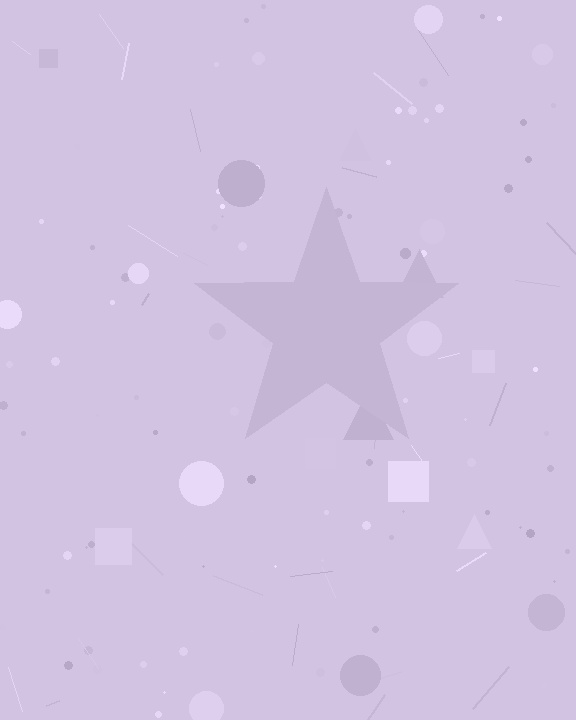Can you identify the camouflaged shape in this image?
The camouflaged shape is a star.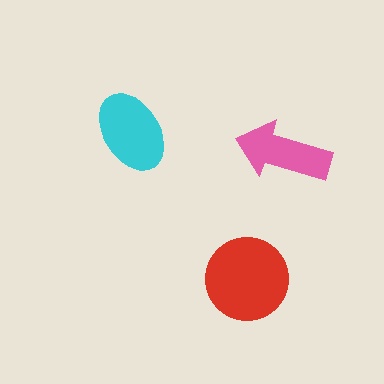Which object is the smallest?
The pink arrow.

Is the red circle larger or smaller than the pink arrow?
Larger.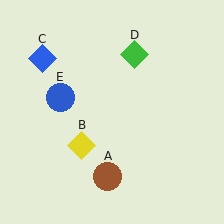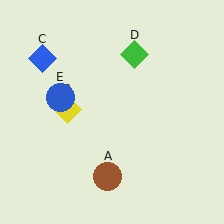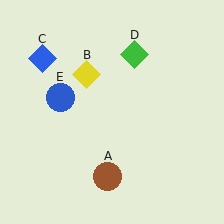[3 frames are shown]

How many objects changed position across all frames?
1 object changed position: yellow diamond (object B).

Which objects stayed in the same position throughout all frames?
Brown circle (object A) and blue diamond (object C) and green diamond (object D) and blue circle (object E) remained stationary.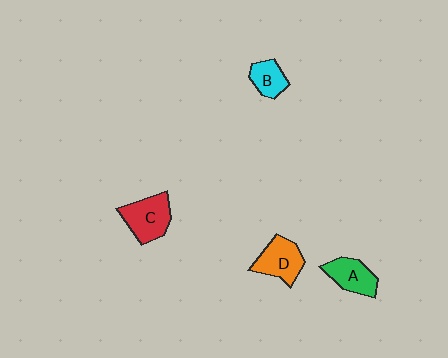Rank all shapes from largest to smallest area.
From largest to smallest: C (red), D (orange), A (green), B (cyan).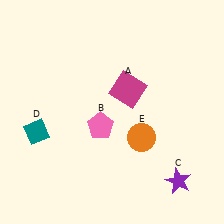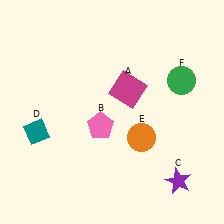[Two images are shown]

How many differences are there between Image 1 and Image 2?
There is 1 difference between the two images.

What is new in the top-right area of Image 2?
A green circle (F) was added in the top-right area of Image 2.